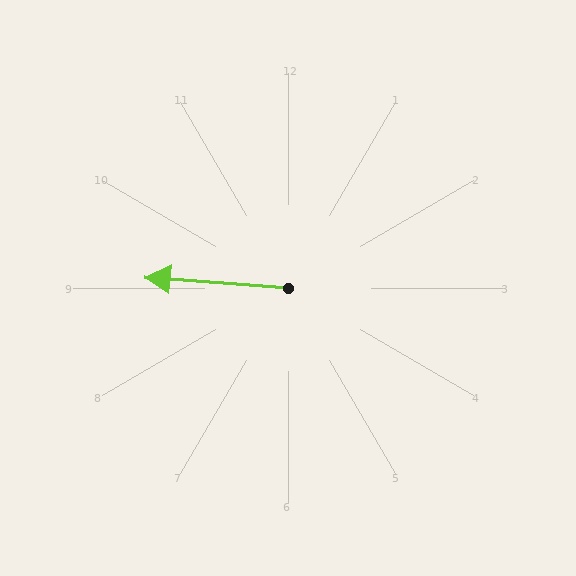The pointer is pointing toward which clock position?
Roughly 9 o'clock.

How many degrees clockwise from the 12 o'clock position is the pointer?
Approximately 274 degrees.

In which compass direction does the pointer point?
West.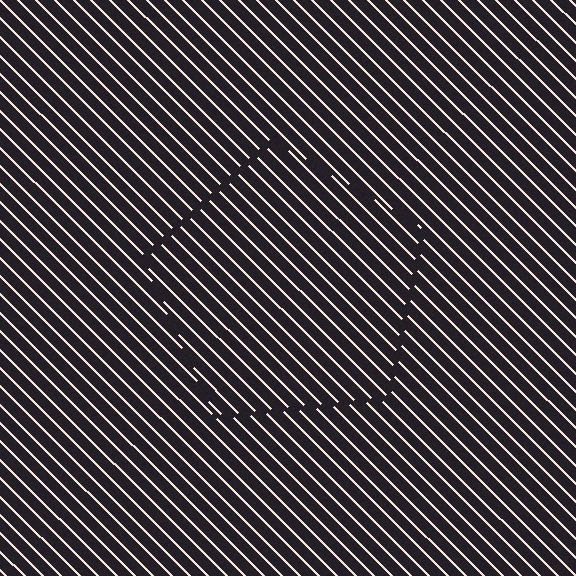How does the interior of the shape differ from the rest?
The interior of the shape contains the same grating, shifted by half a period — the contour is defined by the phase discontinuity where line-ends from the inner and outer gratings abut.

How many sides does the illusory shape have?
5 sides — the line-ends trace a pentagon.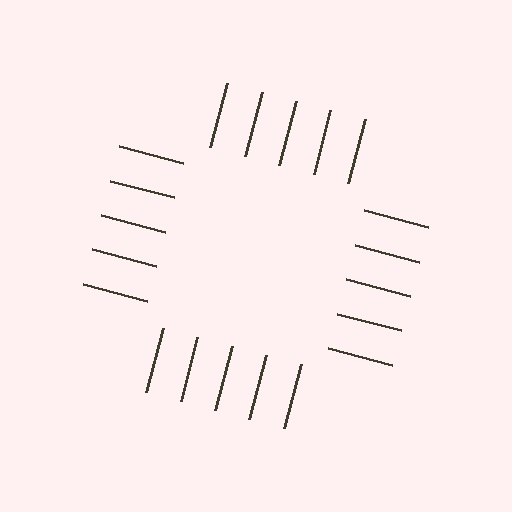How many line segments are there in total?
20 — 5 along each of the 4 edges.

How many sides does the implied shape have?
4 sides — the line-ends trace a square.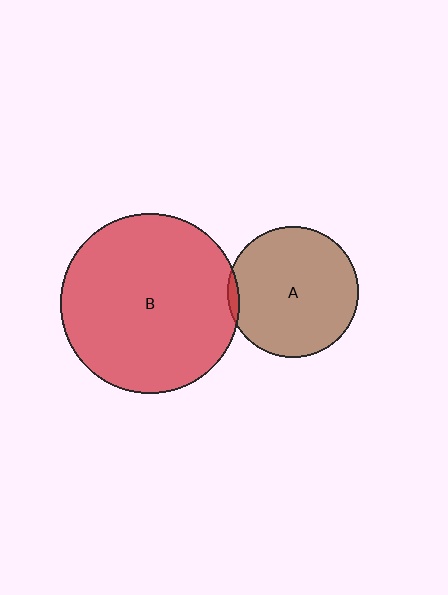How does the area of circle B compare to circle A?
Approximately 1.9 times.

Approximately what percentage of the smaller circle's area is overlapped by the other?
Approximately 5%.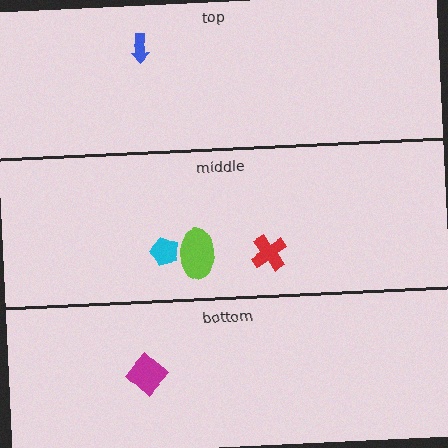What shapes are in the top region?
The blue arrow.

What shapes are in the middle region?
The cyan pentagon, the lime ellipse, the red cross.